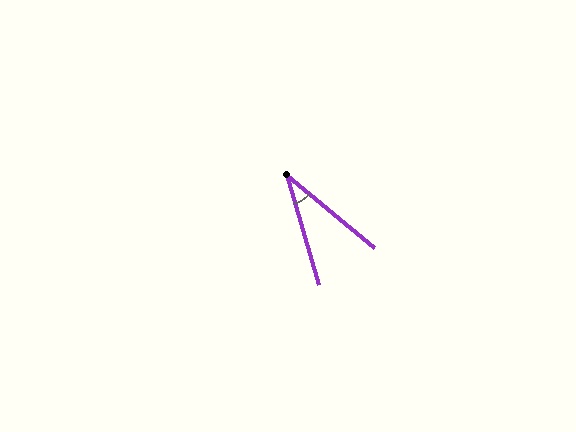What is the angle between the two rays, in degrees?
Approximately 34 degrees.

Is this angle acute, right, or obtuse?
It is acute.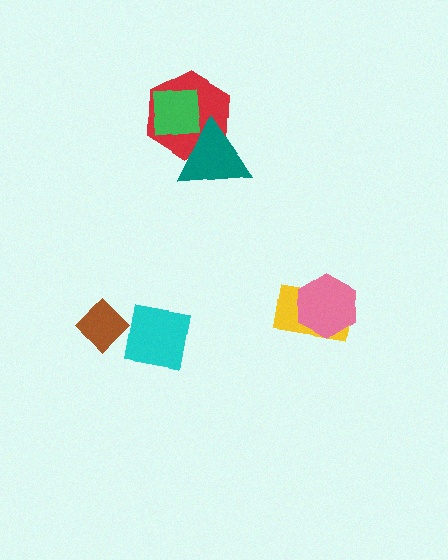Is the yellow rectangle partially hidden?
Yes, it is partially covered by another shape.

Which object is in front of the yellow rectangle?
The pink hexagon is in front of the yellow rectangle.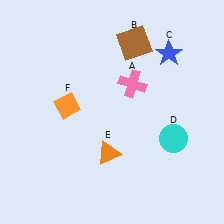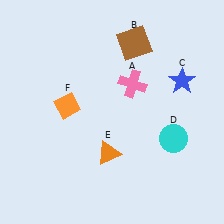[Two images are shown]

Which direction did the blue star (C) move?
The blue star (C) moved down.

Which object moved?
The blue star (C) moved down.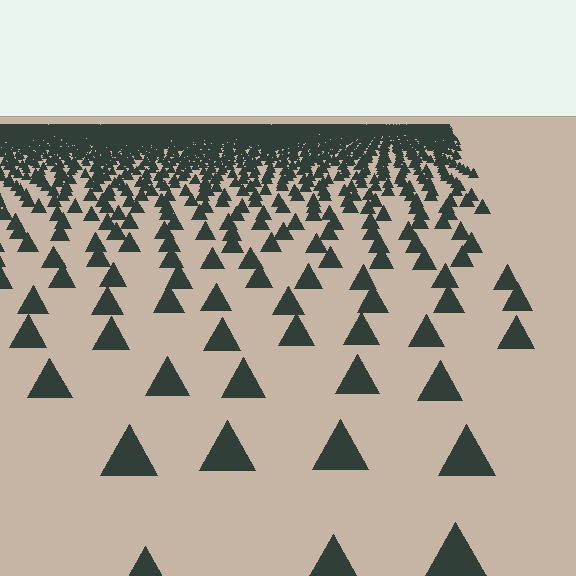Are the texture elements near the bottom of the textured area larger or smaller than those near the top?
Larger. Near the bottom, elements are closer to the viewer and appear at a bigger on-screen size.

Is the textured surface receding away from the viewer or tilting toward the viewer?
The surface is receding away from the viewer. Texture elements get smaller and denser toward the top.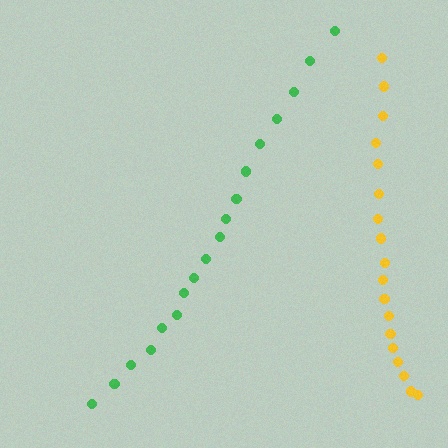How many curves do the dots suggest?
There are 2 distinct paths.